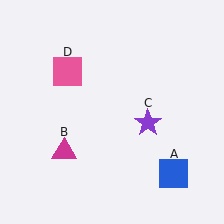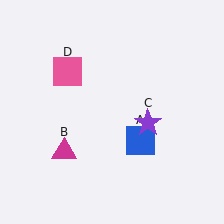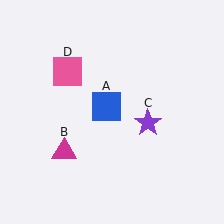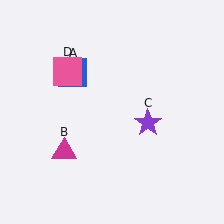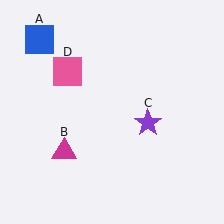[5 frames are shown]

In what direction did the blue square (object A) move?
The blue square (object A) moved up and to the left.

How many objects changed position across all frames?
1 object changed position: blue square (object A).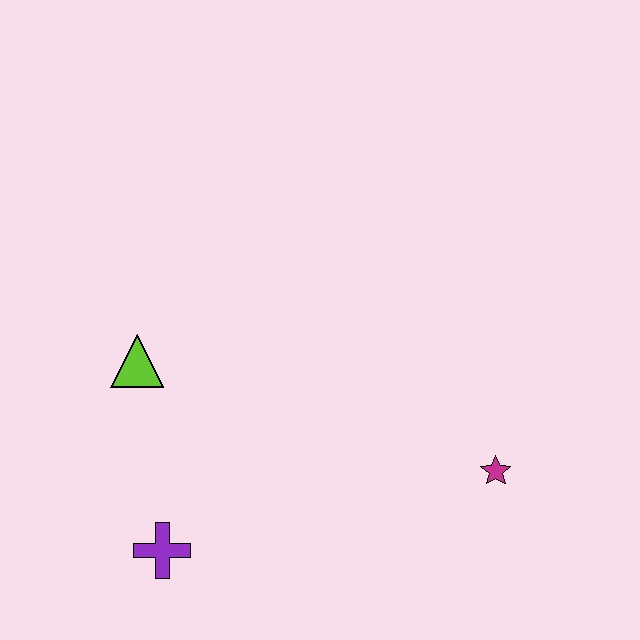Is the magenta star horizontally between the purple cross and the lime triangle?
No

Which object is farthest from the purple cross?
The magenta star is farthest from the purple cross.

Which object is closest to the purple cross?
The lime triangle is closest to the purple cross.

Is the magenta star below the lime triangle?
Yes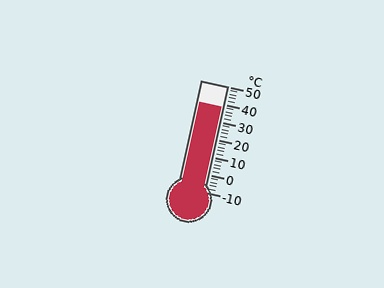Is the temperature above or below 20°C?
The temperature is above 20°C.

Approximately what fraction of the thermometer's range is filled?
The thermometer is filled to approximately 80% of its range.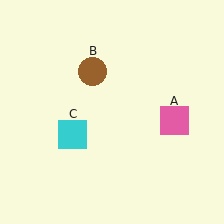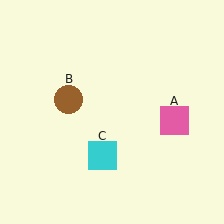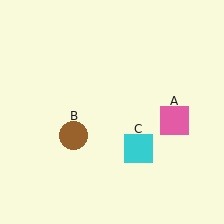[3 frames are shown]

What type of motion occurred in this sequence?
The brown circle (object B), cyan square (object C) rotated counterclockwise around the center of the scene.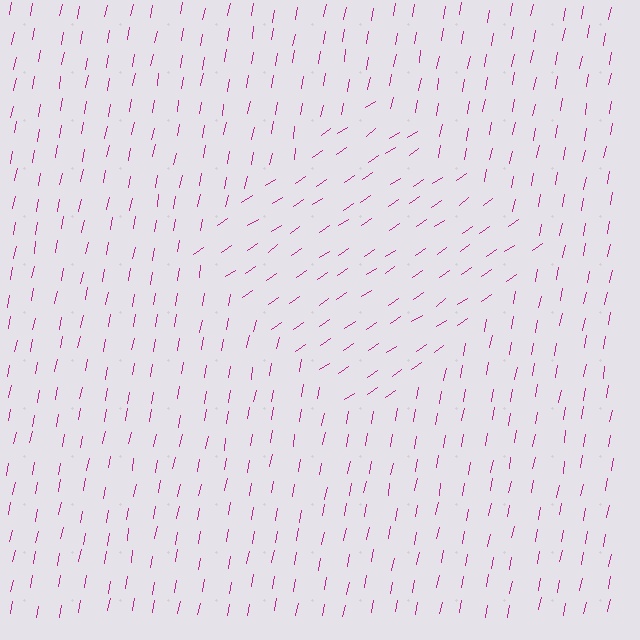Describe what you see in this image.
The image is filled with small magenta line segments. A diamond region in the image has lines oriented differently from the surrounding lines, creating a visible texture boundary.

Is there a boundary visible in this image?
Yes, there is a texture boundary formed by a change in line orientation.